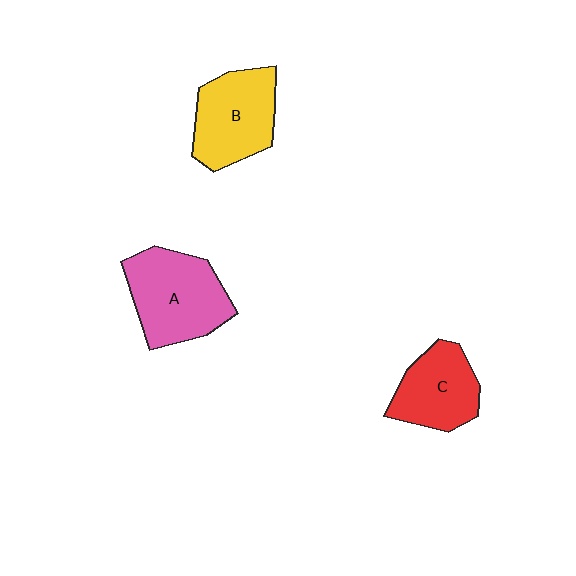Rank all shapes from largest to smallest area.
From largest to smallest: A (pink), B (yellow), C (red).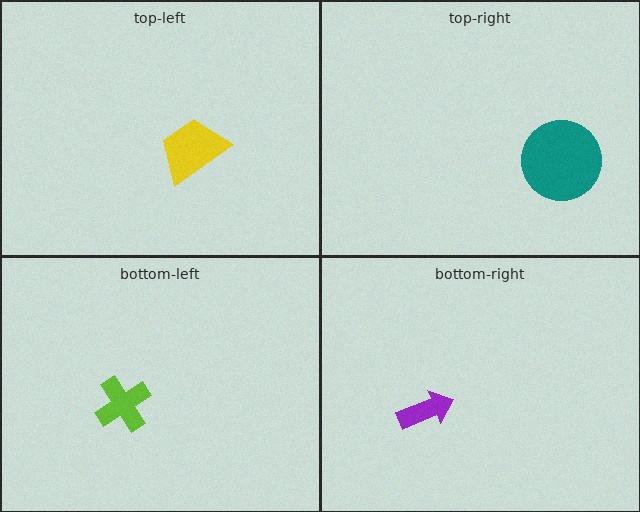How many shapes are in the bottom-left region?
1.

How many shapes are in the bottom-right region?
1.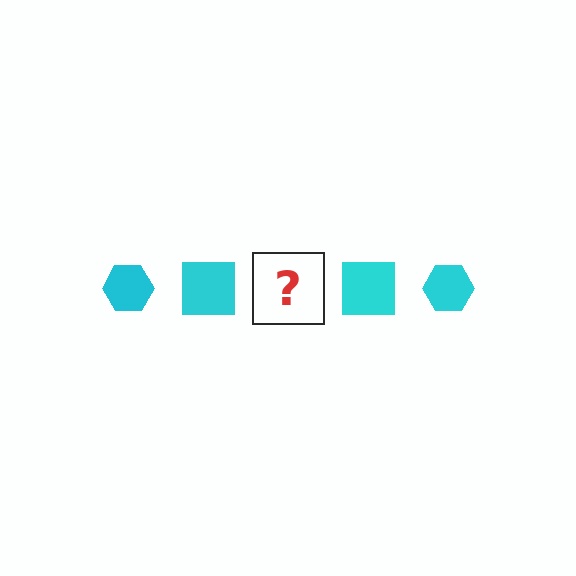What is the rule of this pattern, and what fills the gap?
The rule is that the pattern cycles through hexagon, square shapes in cyan. The gap should be filled with a cyan hexagon.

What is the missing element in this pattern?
The missing element is a cyan hexagon.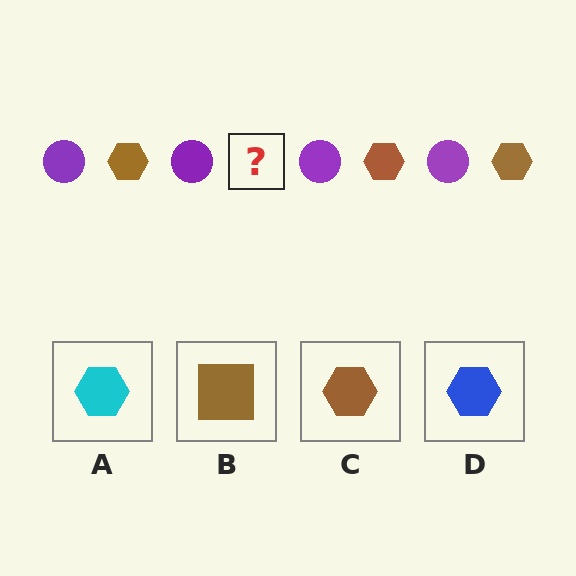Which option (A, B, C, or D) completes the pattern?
C.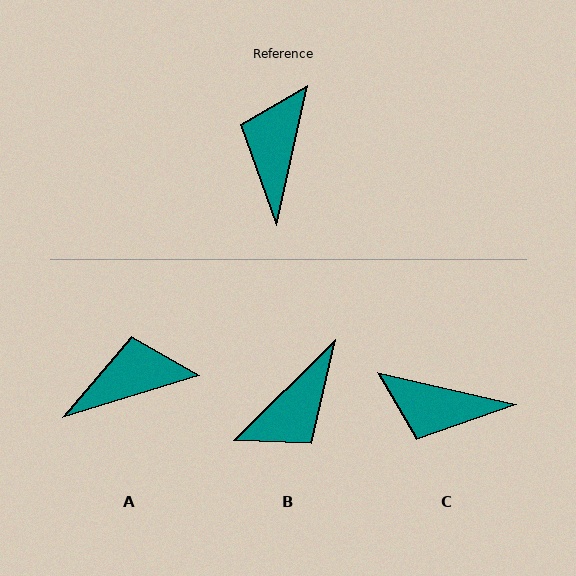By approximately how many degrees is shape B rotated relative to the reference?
Approximately 147 degrees counter-clockwise.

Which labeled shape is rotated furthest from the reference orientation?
B, about 147 degrees away.